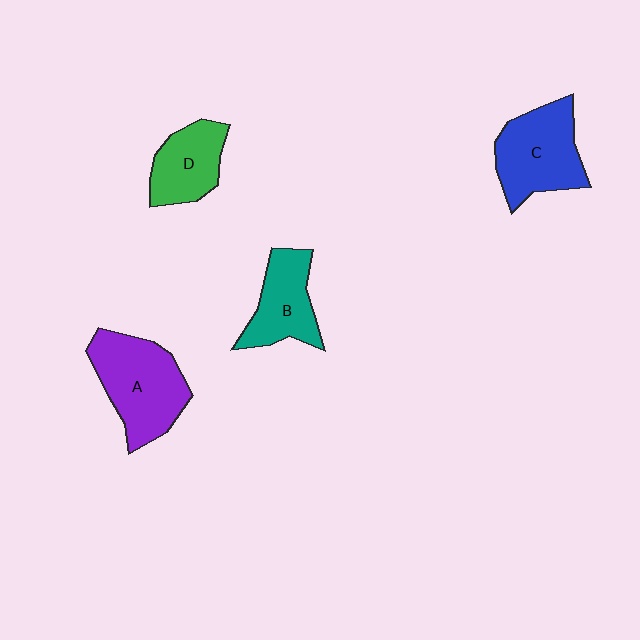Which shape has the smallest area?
Shape D (green).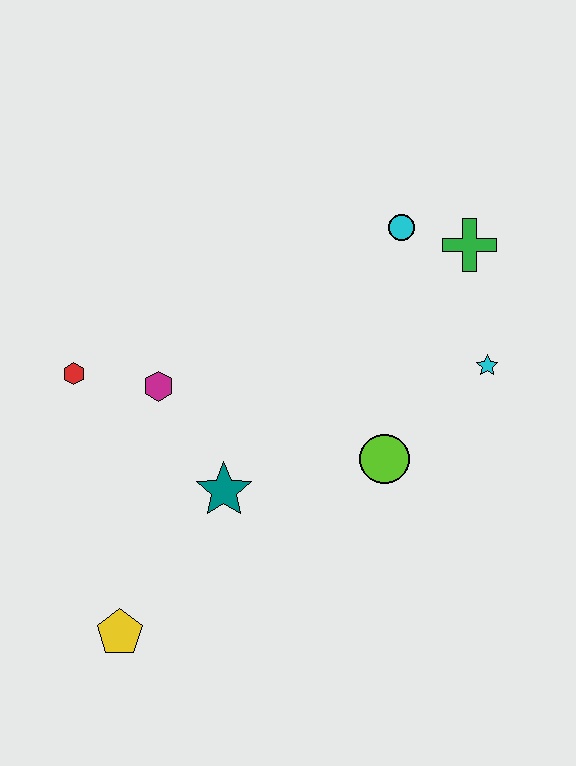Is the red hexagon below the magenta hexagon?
No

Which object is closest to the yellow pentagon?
The teal star is closest to the yellow pentagon.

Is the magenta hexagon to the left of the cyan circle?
Yes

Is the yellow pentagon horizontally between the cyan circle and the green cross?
No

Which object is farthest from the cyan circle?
The yellow pentagon is farthest from the cyan circle.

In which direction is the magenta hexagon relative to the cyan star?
The magenta hexagon is to the left of the cyan star.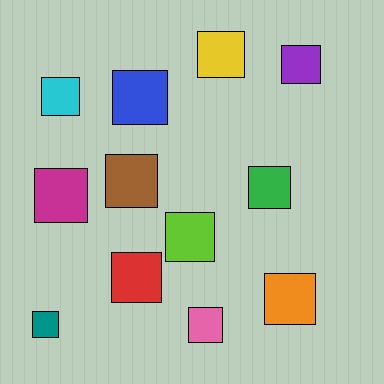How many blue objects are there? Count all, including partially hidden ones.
There is 1 blue object.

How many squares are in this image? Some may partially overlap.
There are 12 squares.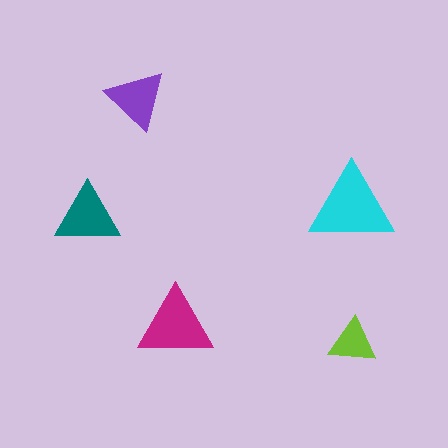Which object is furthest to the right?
The lime triangle is rightmost.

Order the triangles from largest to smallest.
the cyan one, the magenta one, the teal one, the purple one, the lime one.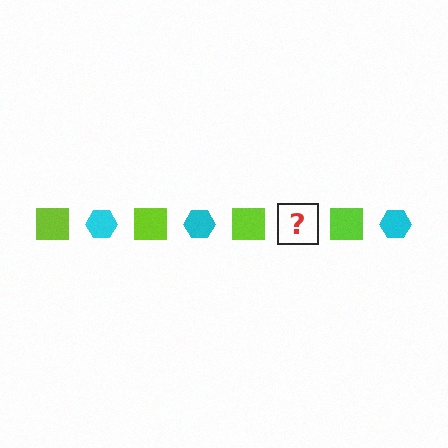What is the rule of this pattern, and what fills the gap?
The rule is that the pattern alternates between lime square and cyan hexagon. The gap should be filled with a cyan hexagon.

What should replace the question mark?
The question mark should be replaced with a cyan hexagon.